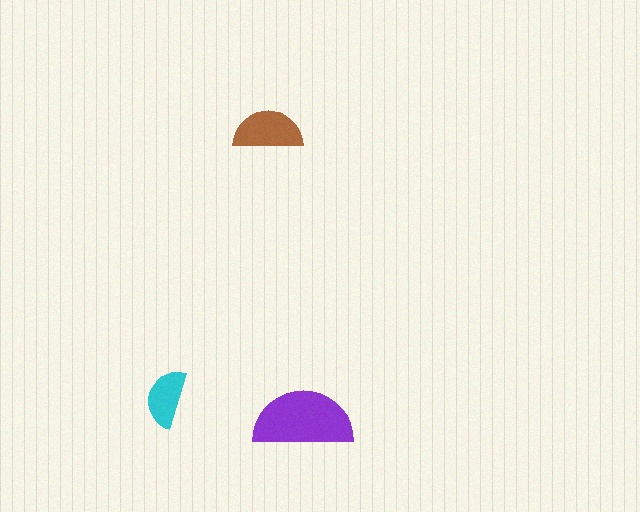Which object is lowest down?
The purple semicircle is bottommost.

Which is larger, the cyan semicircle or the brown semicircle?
The brown one.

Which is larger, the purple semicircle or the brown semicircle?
The purple one.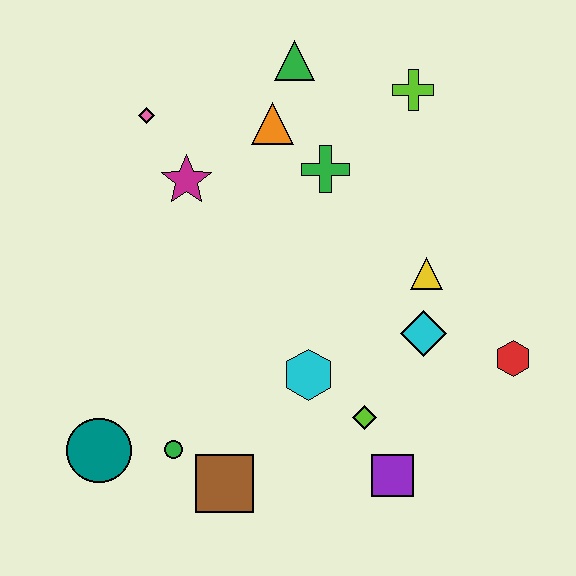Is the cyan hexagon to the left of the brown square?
No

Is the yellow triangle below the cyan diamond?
No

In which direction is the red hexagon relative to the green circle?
The red hexagon is to the right of the green circle.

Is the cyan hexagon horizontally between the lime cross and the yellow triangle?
No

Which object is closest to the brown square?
The green circle is closest to the brown square.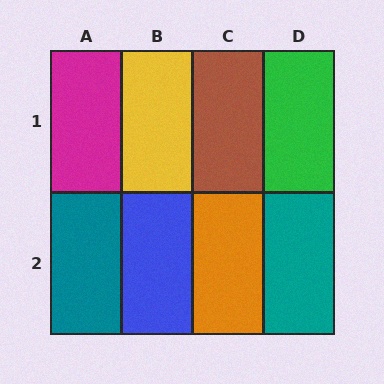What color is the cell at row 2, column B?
Blue.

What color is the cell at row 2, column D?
Teal.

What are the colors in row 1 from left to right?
Magenta, yellow, brown, green.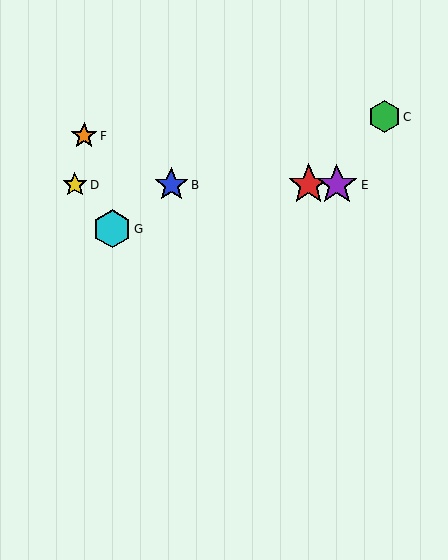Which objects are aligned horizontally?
Objects A, B, D, E are aligned horizontally.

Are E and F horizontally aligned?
No, E is at y≈185 and F is at y≈136.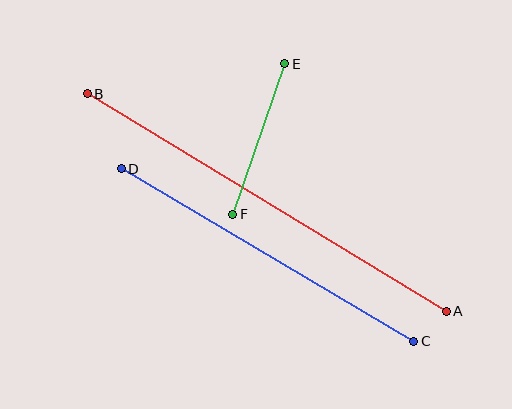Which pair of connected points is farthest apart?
Points A and B are farthest apart.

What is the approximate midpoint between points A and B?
The midpoint is at approximately (267, 202) pixels.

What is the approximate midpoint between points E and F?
The midpoint is at approximately (259, 139) pixels.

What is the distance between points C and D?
The distance is approximately 340 pixels.